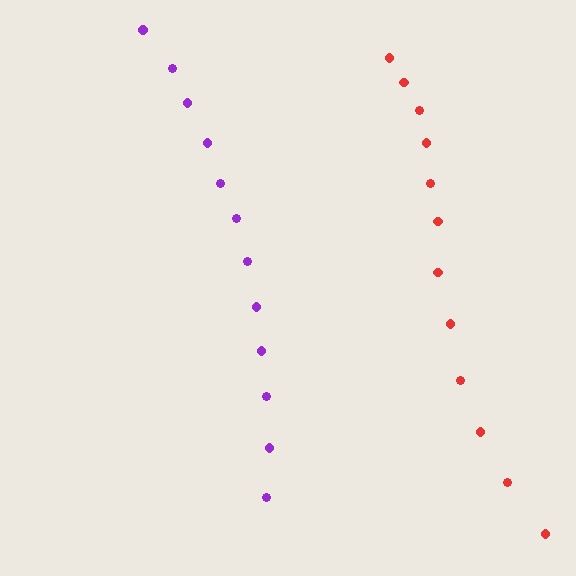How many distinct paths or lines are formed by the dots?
There are 2 distinct paths.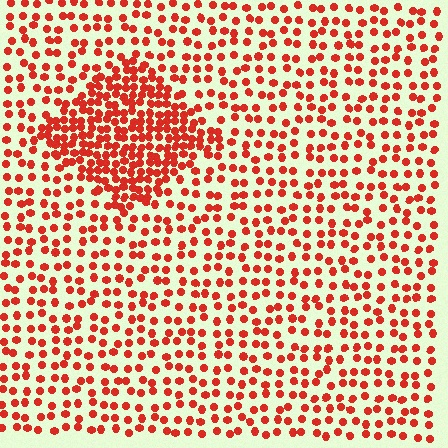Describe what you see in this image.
The image contains small red elements arranged at two different densities. A diamond-shaped region is visible where the elements are more densely packed than the surrounding area.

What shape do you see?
I see a diamond.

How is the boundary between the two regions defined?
The boundary is defined by a change in element density (approximately 2.2x ratio). All elements are the same color, size, and shape.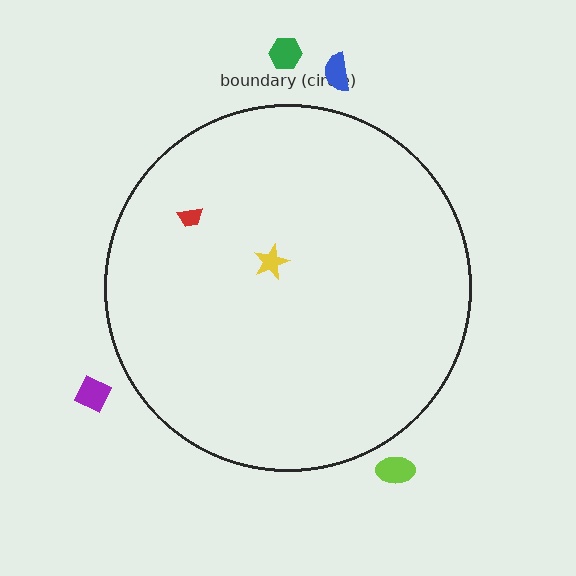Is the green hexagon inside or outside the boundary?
Outside.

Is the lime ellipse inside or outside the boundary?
Outside.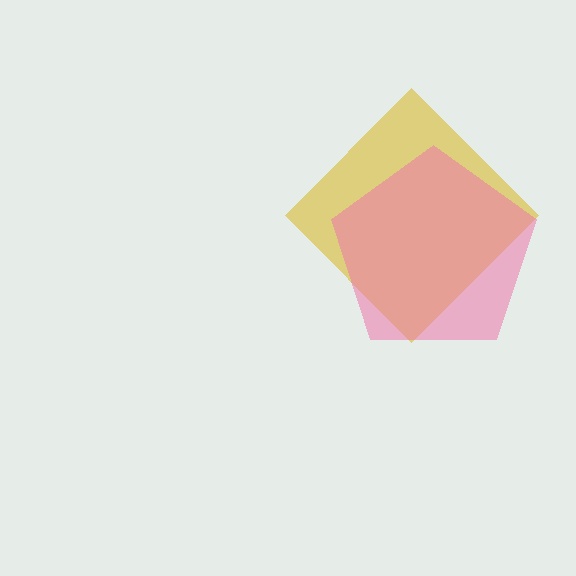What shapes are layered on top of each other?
The layered shapes are: a yellow diamond, a pink pentagon.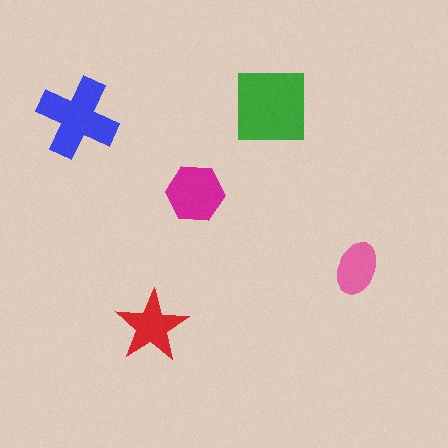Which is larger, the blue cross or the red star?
The blue cross.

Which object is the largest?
The green square.